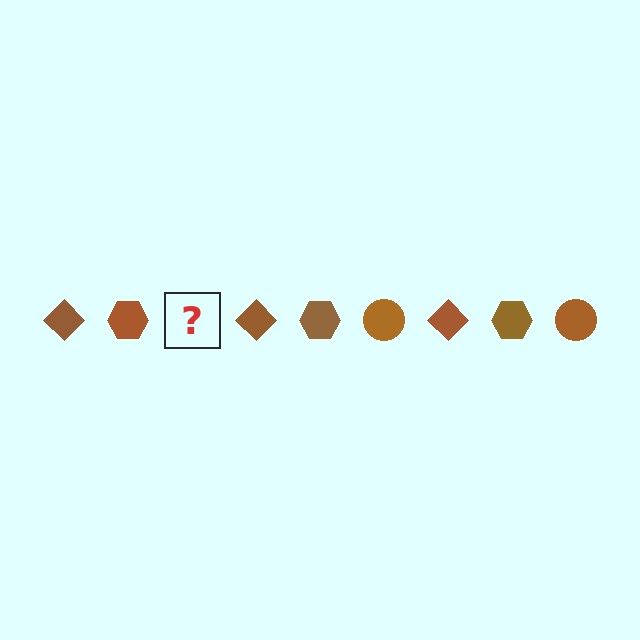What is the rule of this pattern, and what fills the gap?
The rule is that the pattern cycles through diamond, hexagon, circle shapes in brown. The gap should be filled with a brown circle.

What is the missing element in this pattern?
The missing element is a brown circle.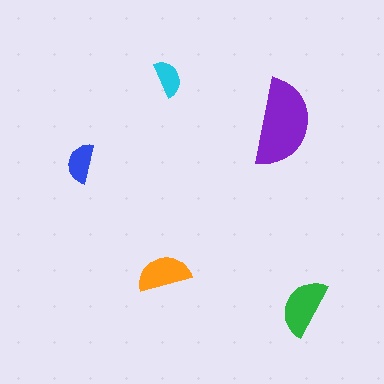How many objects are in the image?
There are 5 objects in the image.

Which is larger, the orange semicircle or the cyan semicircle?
The orange one.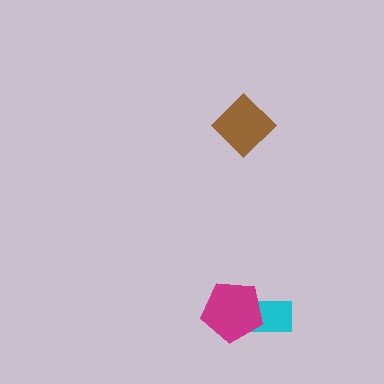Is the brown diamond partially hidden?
No, no other shape covers it.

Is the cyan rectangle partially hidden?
Yes, it is partially covered by another shape.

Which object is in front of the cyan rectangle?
The magenta pentagon is in front of the cyan rectangle.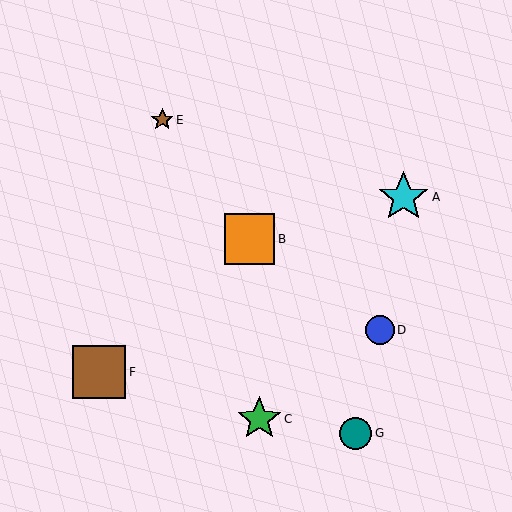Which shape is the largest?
The brown square (labeled F) is the largest.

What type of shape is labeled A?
Shape A is a cyan star.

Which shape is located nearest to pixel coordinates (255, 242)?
The orange square (labeled B) at (250, 239) is nearest to that location.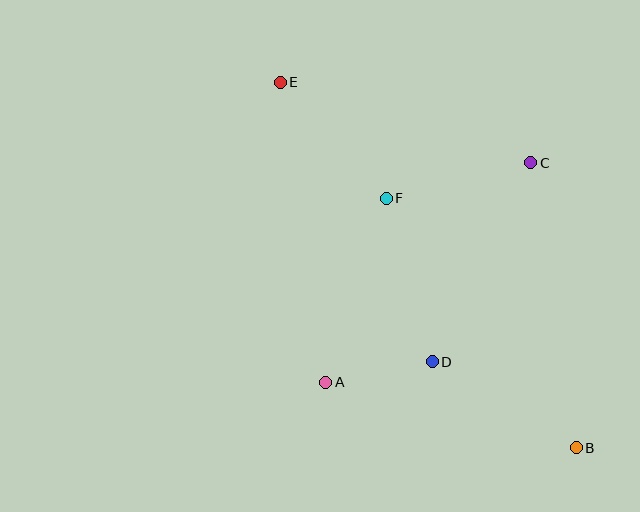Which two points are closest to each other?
Points A and D are closest to each other.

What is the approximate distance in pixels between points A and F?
The distance between A and F is approximately 194 pixels.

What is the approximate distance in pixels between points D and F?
The distance between D and F is approximately 170 pixels.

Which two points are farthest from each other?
Points B and E are farthest from each other.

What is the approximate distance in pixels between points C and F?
The distance between C and F is approximately 149 pixels.